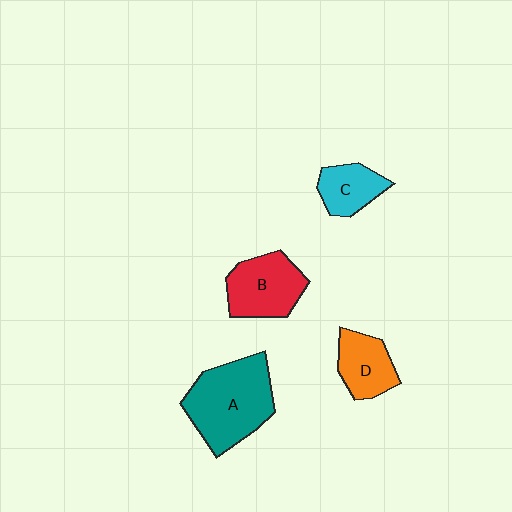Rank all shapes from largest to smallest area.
From largest to smallest: A (teal), B (red), D (orange), C (cyan).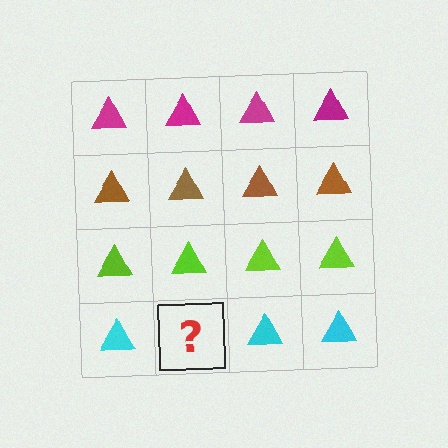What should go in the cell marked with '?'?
The missing cell should contain a cyan triangle.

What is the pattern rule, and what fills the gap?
The rule is that each row has a consistent color. The gap should be filled with a cyan triangle.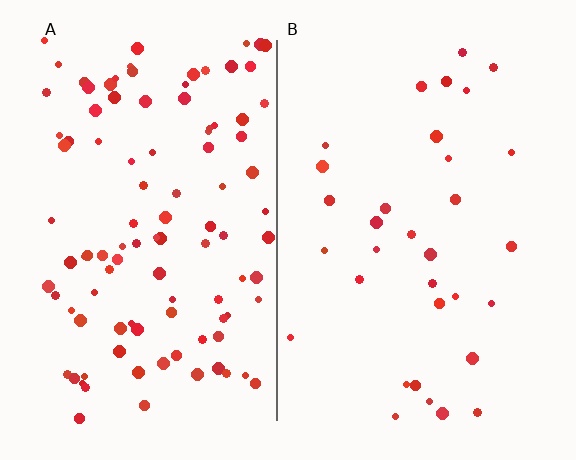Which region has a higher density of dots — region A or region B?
A (the left).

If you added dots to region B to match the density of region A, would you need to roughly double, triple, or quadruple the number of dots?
Approximately triple.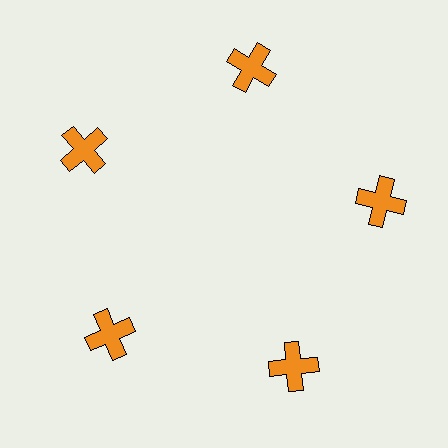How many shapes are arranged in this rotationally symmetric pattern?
There are 5 shapes, arranged in 5 groups of 1.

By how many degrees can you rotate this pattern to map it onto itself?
The pattern maps onto itself every 72 degrees of rotation.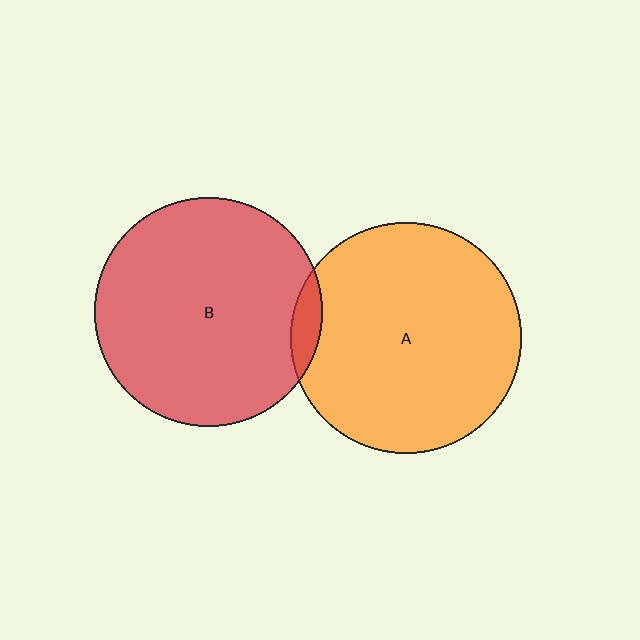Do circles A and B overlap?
Yes.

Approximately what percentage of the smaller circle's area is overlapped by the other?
Approximately 5%.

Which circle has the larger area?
Circle A (orange).